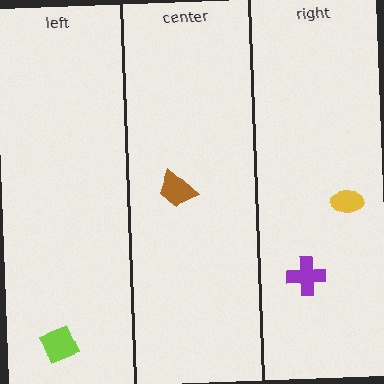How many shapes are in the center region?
1.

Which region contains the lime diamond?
The left region.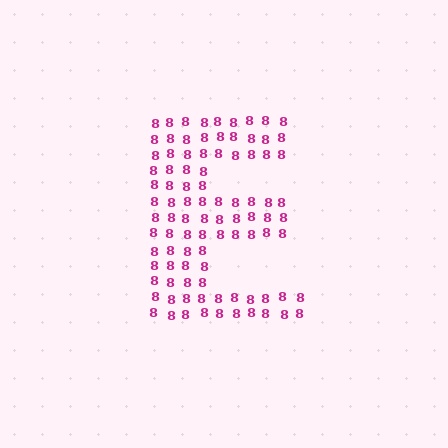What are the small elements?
The small elements are digit 8's.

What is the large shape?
The large shape is the letter E.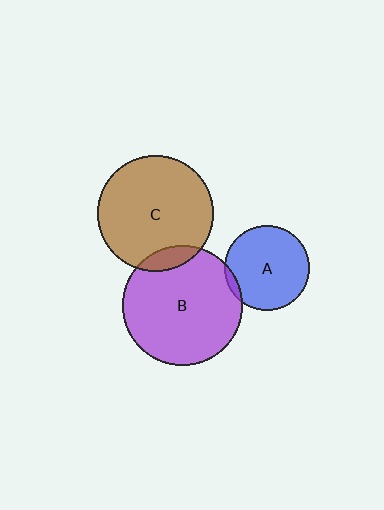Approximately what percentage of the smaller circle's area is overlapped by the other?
Approximately 5%.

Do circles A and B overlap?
Yes.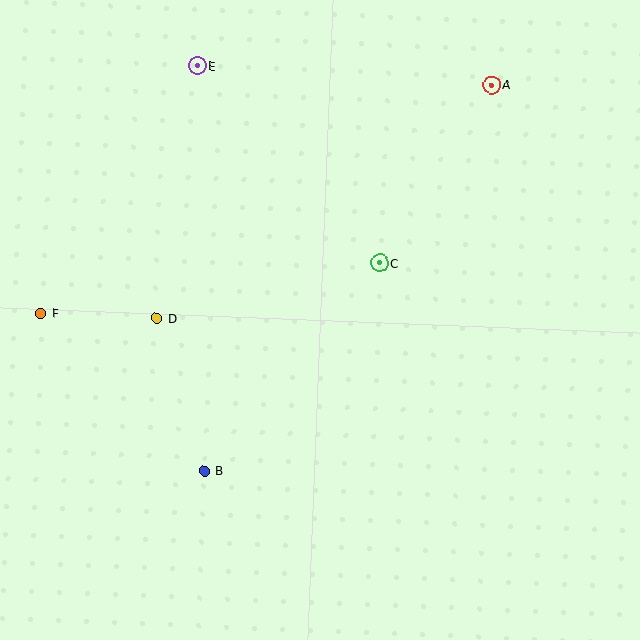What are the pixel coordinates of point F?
Point F is at (41, 313).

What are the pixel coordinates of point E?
Point E is at (197, 66).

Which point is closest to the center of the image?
Point C at (380, 263) is closest to the center.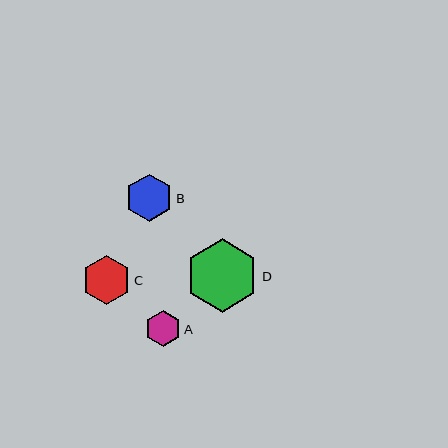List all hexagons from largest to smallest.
From largest to smallest: D, C, B, A.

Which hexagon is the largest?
Hexagon D is the largest with a size of approximately 74 pixels.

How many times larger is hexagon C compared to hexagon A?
Hexagon C is approximately 1.4 times the size of hexagon A.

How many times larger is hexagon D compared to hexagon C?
Hexagon D is approximately 1.5 times the size of hexagon C.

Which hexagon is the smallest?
Hexagon A is the smallest with a size of approximately 36 pixels.